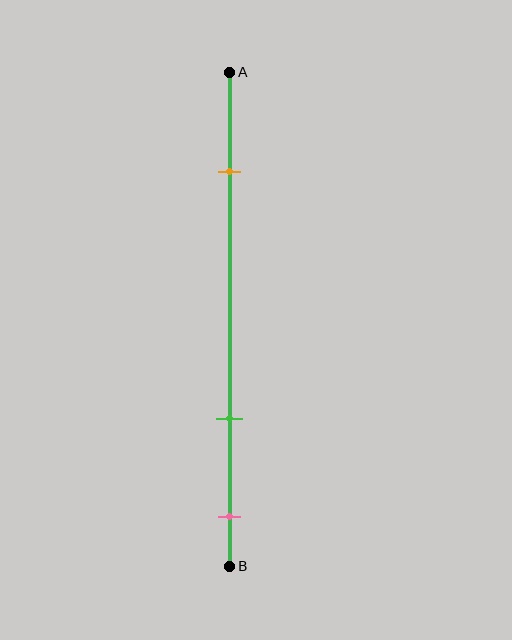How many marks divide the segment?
There are 3 marks dividing the segment.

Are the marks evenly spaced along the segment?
No, the marks are not evenly spaced.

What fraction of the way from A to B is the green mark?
The green mark is approximately 70% (0.7) of the way from A to B.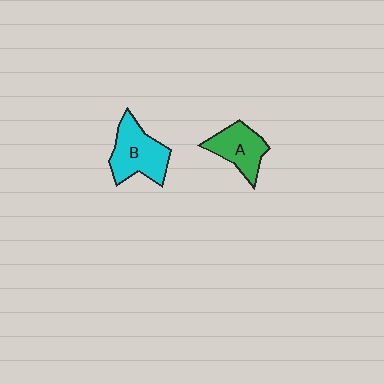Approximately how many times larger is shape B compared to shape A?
Approximately 1.3 times.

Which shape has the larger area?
Shape B (cyan).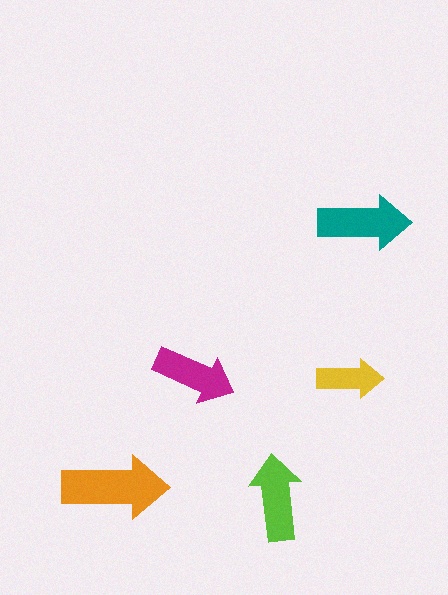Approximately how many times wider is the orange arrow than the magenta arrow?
About 1.5 times wider.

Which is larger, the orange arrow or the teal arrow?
The orange one.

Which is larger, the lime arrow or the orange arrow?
The orange one.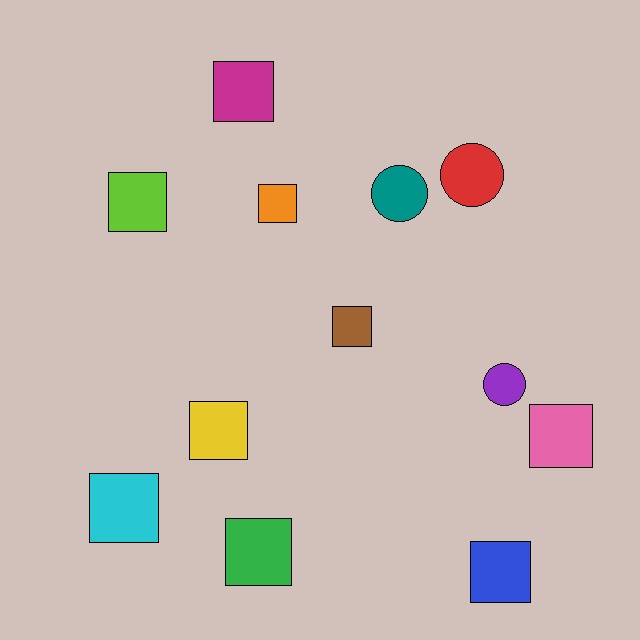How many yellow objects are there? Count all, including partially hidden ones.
There is 1 yellow object.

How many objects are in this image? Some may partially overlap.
There are 12 objects.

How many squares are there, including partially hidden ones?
There are 9 squares.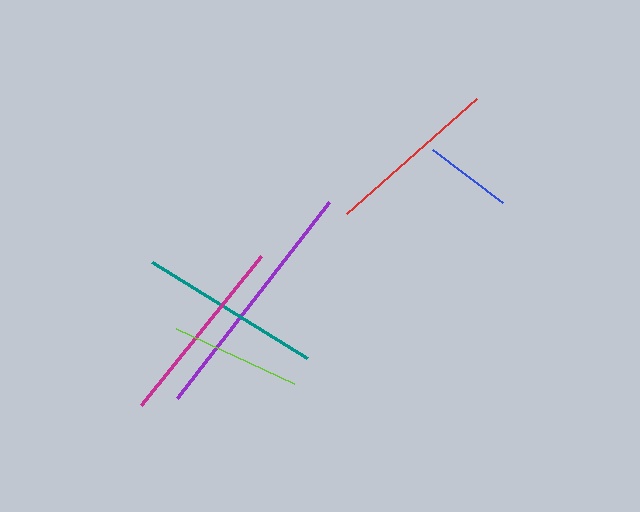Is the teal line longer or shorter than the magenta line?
The magenta line is longer than the teal line.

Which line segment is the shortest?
The blue line is the shortest at approximately 88 pixels.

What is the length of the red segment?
The red segment is approximately 174 pixels long.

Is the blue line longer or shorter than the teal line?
The teal line is longer than the blue line.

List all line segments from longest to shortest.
From longest to shortest: purple, magenta, teal, red, lime, blue.